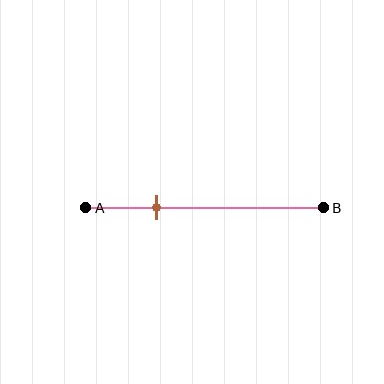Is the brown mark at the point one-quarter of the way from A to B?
No, the mark is at about 30% from A, not at the 25% one-quarter point.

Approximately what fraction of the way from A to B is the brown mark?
The brown mark is approximately 30% of the way from A to B.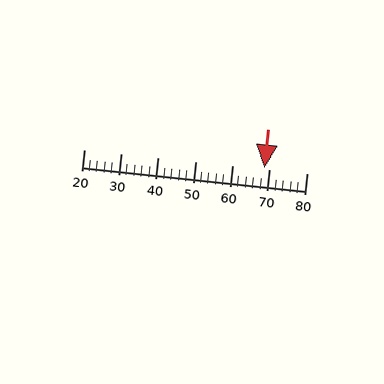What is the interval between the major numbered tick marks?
The major tick marks are spaced 10 units apart.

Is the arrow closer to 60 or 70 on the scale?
The arrow is closer to 70.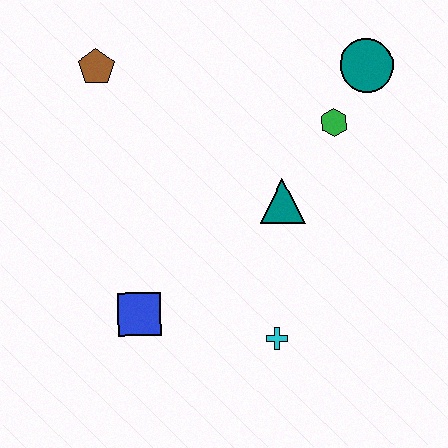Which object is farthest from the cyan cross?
The brown pentagon is farthest from the cyan cross.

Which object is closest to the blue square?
The cyan cross is closest to the blue square.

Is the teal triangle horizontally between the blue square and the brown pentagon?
No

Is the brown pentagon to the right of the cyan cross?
No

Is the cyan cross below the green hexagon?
Yes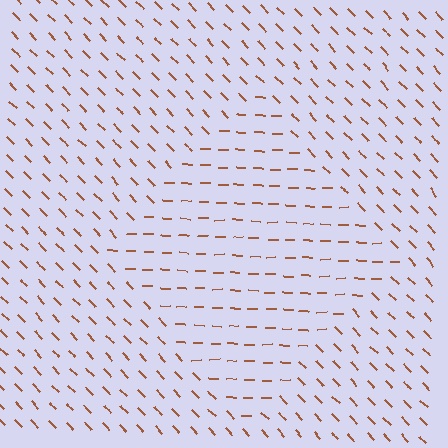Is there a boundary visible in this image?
Yes, there is a texture boundary formed by a change in line orientation.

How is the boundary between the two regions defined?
The boundary is defined purely by a change in line orientation (approximately 45 degrees difference). All lines are the same color and thickness.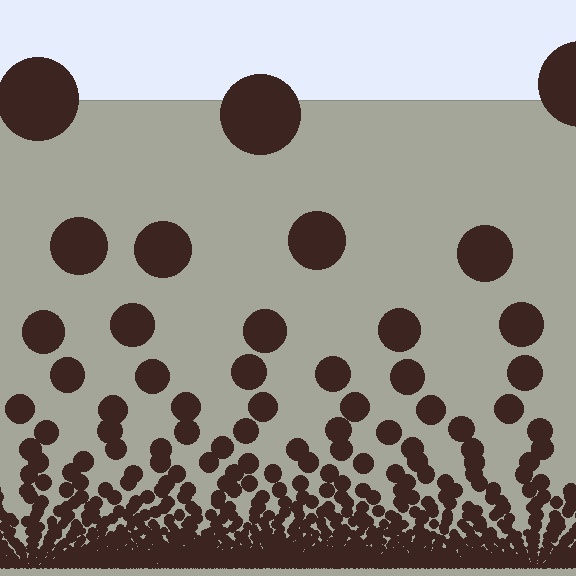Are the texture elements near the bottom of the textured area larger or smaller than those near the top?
Smaller. The gradient is inverted — elements near the bottom are smaller and denser.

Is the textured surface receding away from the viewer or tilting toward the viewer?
The surface appears to tilt toward the viewer. Texture elements get larger and sparser toward the top.